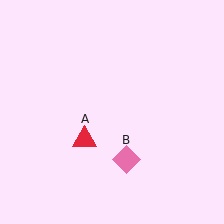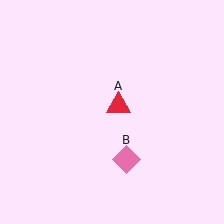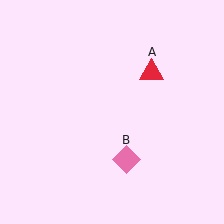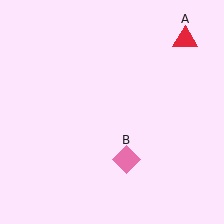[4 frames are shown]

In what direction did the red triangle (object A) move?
The red triangle (object A) moved up and to the right.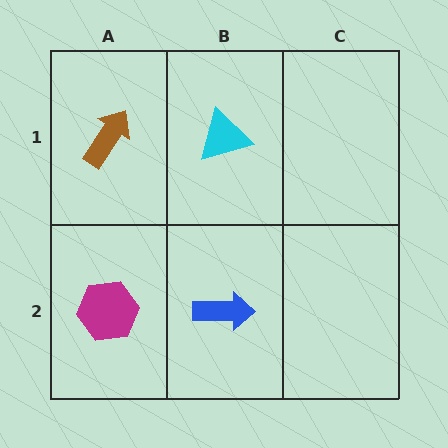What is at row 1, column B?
A cyan triangle.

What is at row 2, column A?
A magenta hexagon.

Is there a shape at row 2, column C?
No, that cell is empty.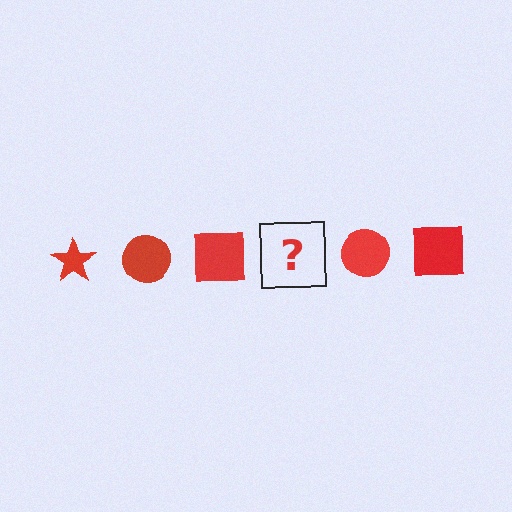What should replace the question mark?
The question mark should be replaced with a red star.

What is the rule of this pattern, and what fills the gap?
The rule is that the pattern cycles through star, circle, square shapes in red. The gap should be filled with a red star.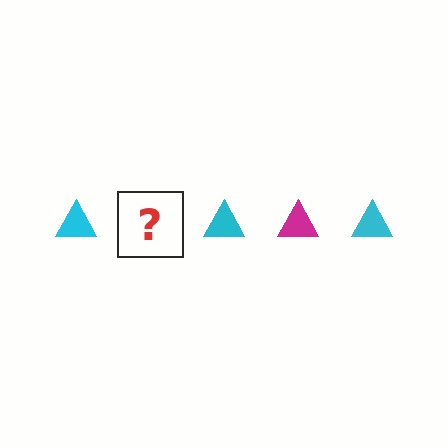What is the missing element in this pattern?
The missing element is a magenta triangle.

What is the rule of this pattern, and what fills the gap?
The rule is that the pattern cycles through cyan, magenta triangles. The gap should be filled with a magenta triangle.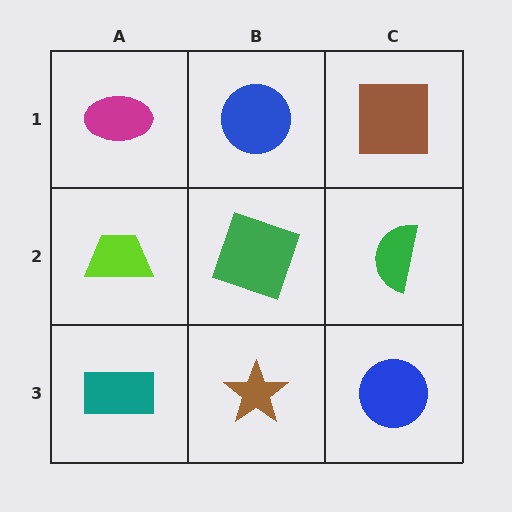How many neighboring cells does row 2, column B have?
4.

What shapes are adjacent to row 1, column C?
A green semicircle (row 2, column C), a blue circle (row 1, column B).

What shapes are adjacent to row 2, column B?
A blue circle (row 1, column B), a brown star (row 3, column B), a lime trapezoid (row 2, column A), a green semicircle (row 2, column C).